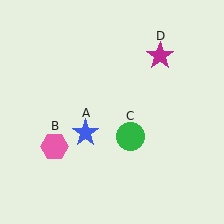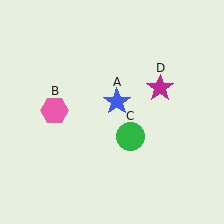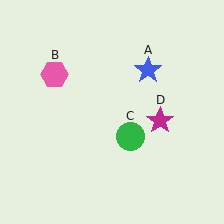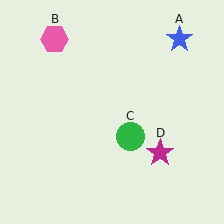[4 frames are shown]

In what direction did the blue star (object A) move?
The blue star (object A) moved up and to the right.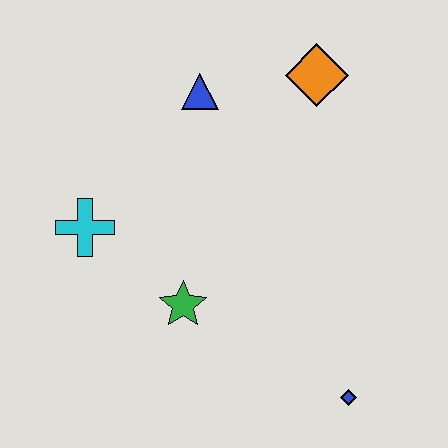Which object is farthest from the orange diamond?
The blue diamond is farthest from the orange diamond.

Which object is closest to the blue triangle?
The orange diamond is closest to the blue triangle.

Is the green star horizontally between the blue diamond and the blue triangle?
No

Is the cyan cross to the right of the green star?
No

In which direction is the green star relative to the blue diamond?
The green star is to the left of the blue diamond.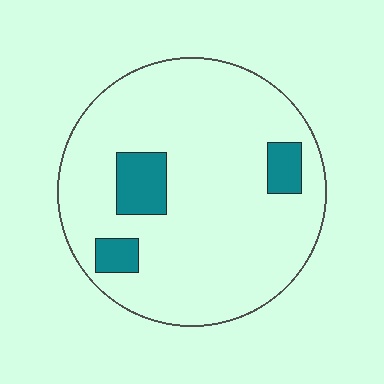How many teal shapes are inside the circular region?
3.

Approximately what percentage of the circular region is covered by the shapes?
Approximately 10%.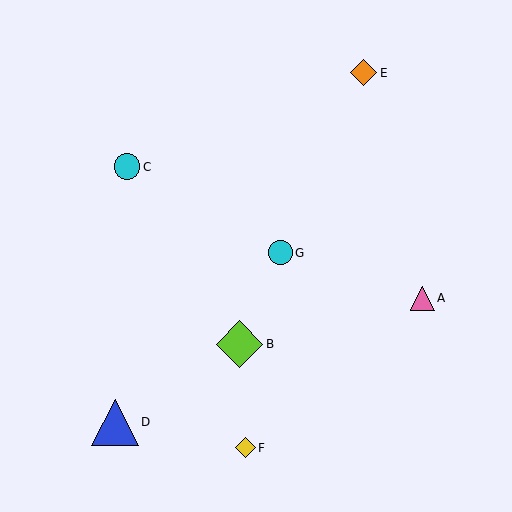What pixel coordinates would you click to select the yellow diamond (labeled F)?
Click at (245, 448) to select the yellow diamond F.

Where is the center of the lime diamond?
The center of the lime diamond is at (240, 344).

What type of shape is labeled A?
Shape A is a pink triangle.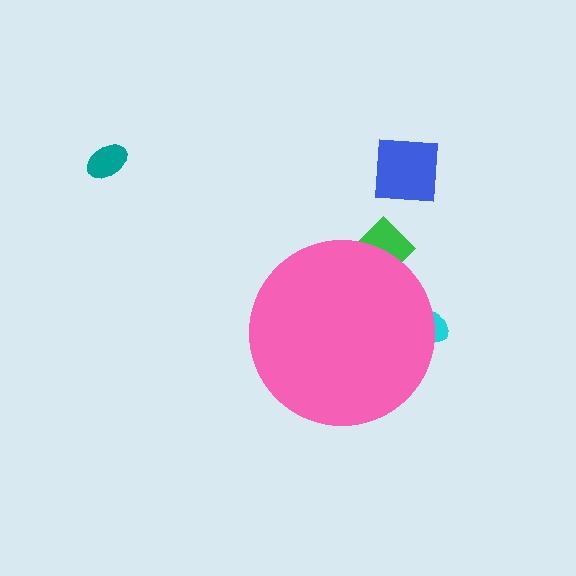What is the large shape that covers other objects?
A pink circle.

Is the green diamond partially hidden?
Yes, the green diamond is partially hidden behind the pink circle.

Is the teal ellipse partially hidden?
No, the teal ellipse is fully visible.